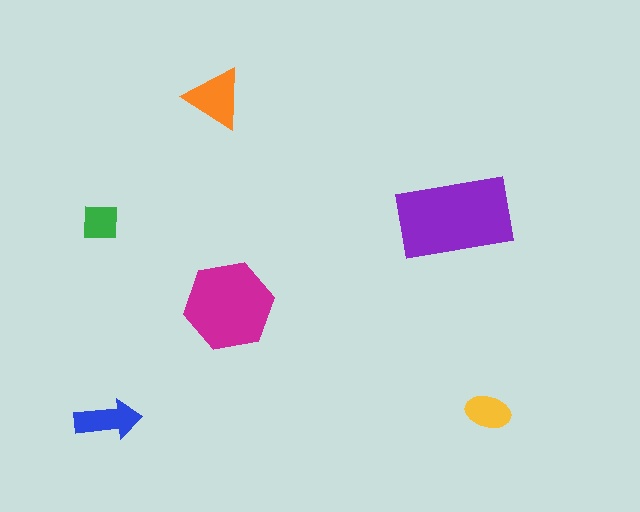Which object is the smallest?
The green square.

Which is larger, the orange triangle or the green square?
The orange triangle.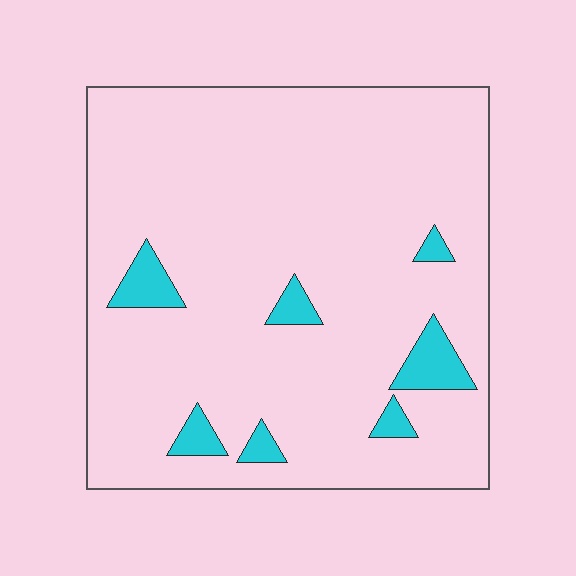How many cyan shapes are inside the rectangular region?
7.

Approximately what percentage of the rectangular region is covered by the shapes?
Approximately 10%.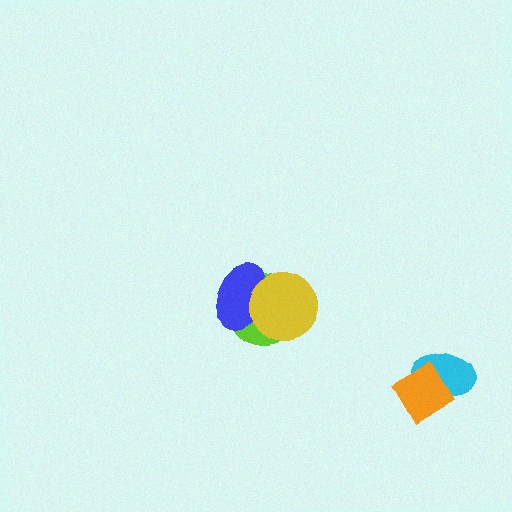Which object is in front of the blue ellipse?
The yellow circle is in front of the blue ellipse.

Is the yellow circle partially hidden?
No, no other shape covers it.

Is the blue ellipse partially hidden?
Yes, it is partially covered by another shape.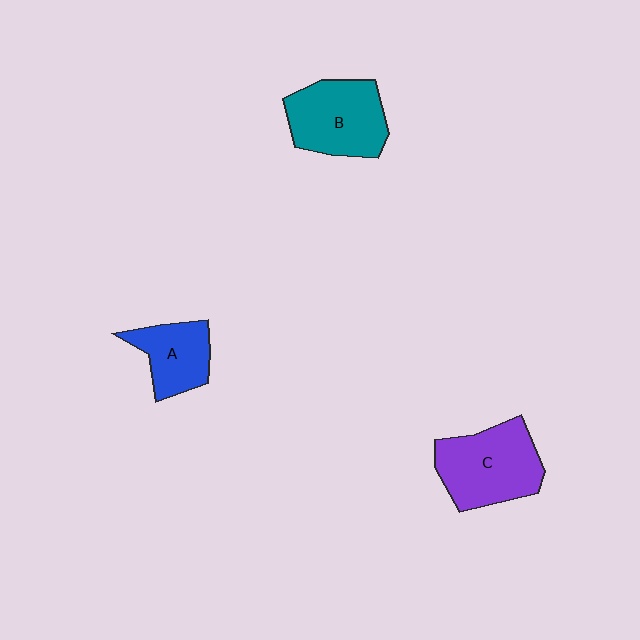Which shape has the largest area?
Shape C (purple).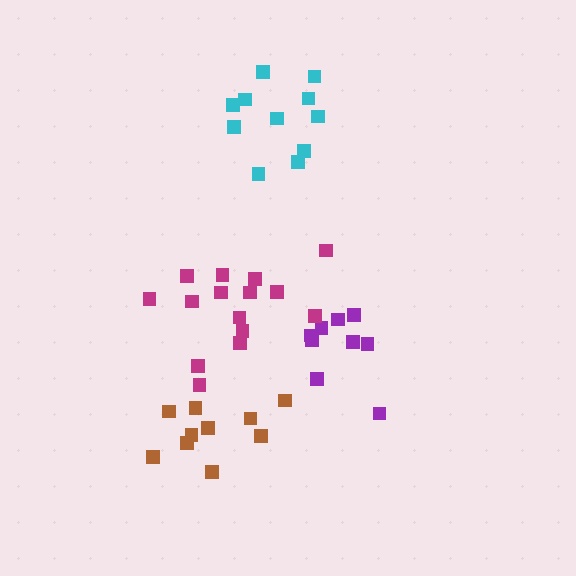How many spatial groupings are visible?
There are 4 spatial groupings.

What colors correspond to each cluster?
The clusters are colored: cyan, purple, brown, magenta.